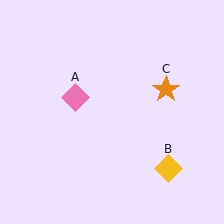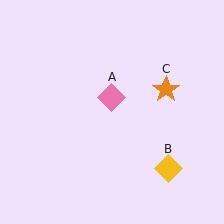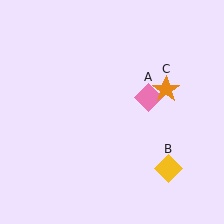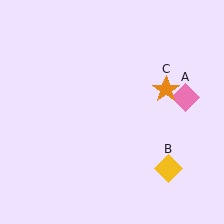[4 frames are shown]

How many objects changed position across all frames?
1 object changed position: pink diamond (object A).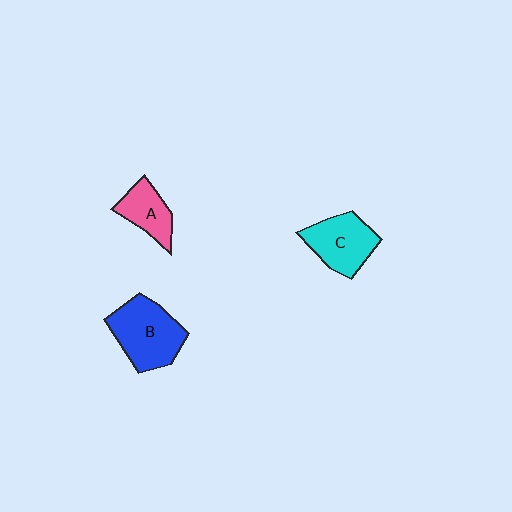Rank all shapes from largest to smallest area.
From largest to smallest: B (blue), C (cyan), A (pink).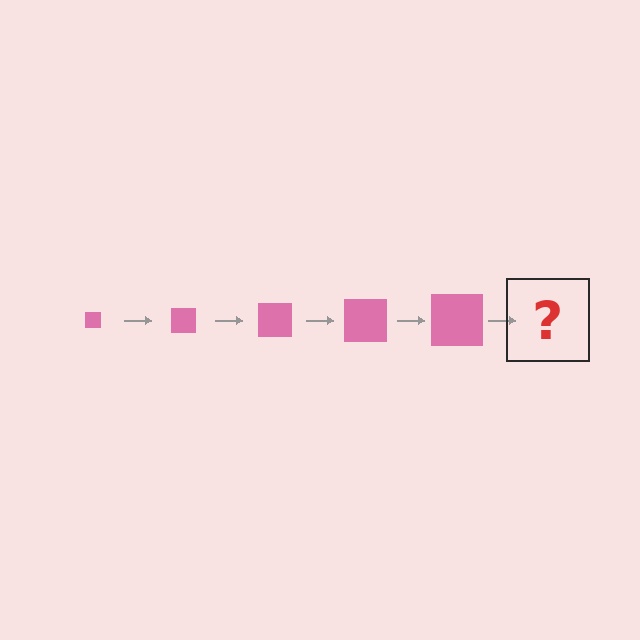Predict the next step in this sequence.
The next step is a pink square, larger than the previous one.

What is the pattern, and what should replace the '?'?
The pattern is that the square gets progressively larger each step. The '?' should be a pink square, larger than the previous one.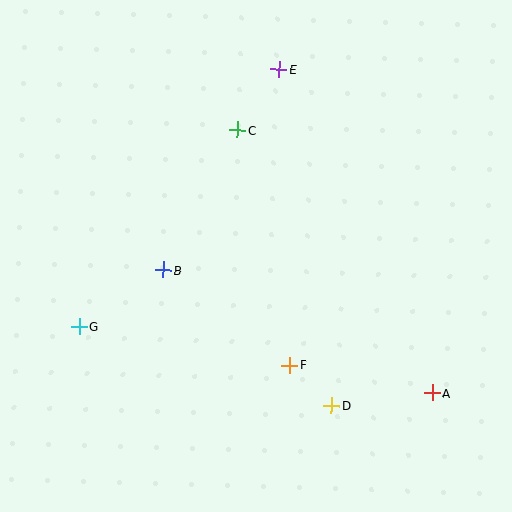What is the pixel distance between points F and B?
The distance between F and B is 158 pixels.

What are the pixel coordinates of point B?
Point B is at (163, 270).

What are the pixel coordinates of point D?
Point D is at (331, 405).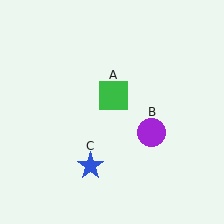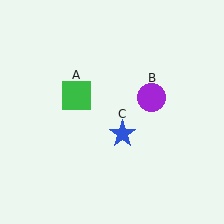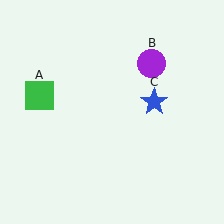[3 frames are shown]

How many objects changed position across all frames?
3 objects changed position: green square (object A), purple circle (object B), blue star (object C).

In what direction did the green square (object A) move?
The green square (object A) moved left.